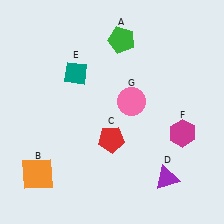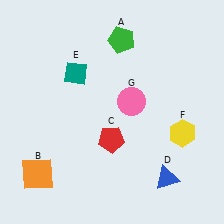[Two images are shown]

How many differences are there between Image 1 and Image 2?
There are 2 differences between the two images.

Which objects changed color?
D changed from purple to blue. F changed from magenta to yellow.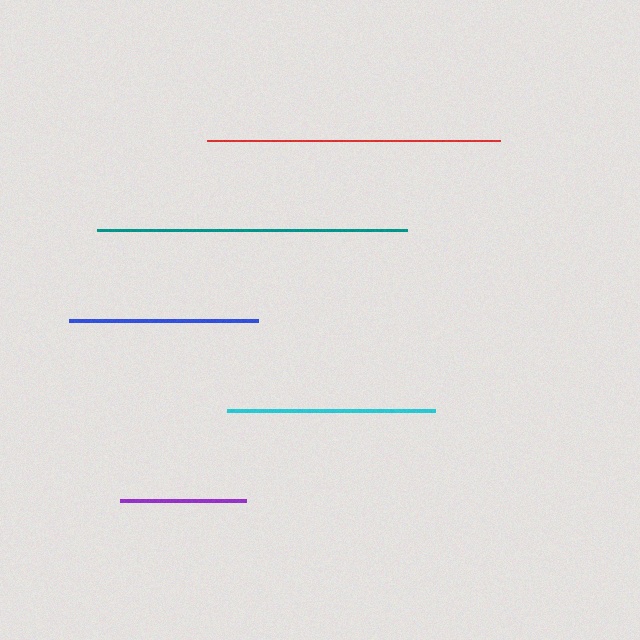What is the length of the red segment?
The red segment is approximately 293 pixels long.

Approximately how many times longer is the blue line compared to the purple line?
The blue line is approximately 1.5 times the length of the purple line.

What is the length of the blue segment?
The blue segment is approximately 189 pixels long.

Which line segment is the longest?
The teal line is the longest at approximately 311 pixels.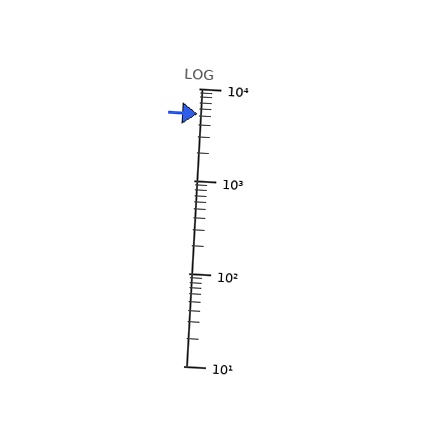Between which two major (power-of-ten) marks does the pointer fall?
The pointer is between 1000 and 10000.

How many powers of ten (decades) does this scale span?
The scale spans 3 decades, from 10 to 10000.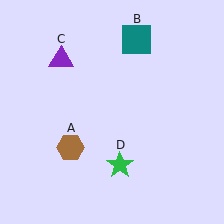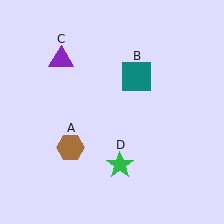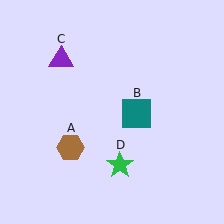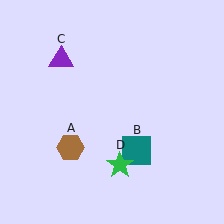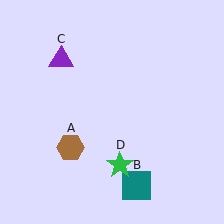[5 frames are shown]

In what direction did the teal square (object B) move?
The teal square (object B) moved down.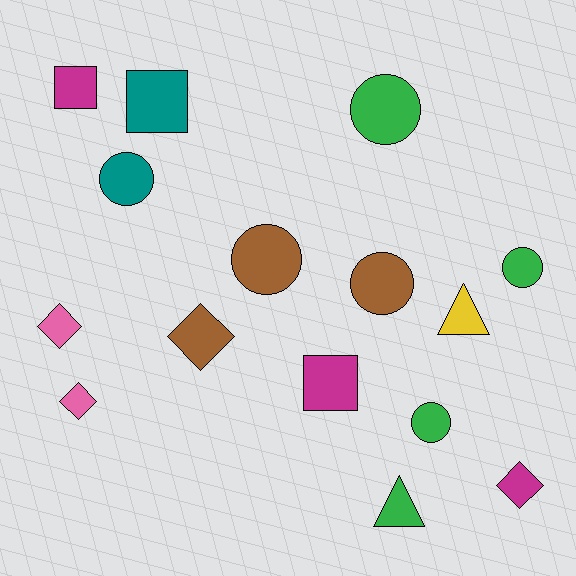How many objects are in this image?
There are 15 objects.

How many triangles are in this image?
There are 2 triangles.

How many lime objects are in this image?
There are no lime objects.